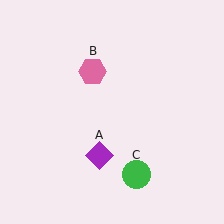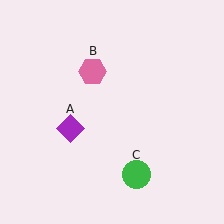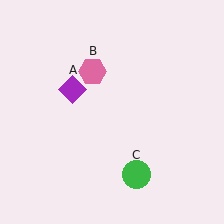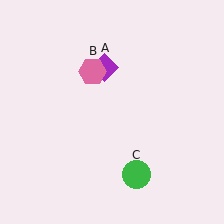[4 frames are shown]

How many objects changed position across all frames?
1 object changed position: purple diamond (object A).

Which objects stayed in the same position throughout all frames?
Pink hexagon (object B) and green circle (object C) remained stationary.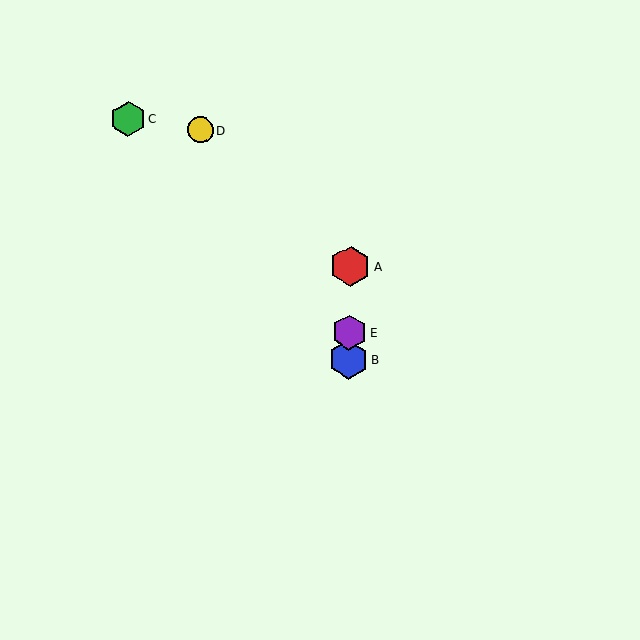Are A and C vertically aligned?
No, A is at x≈350 and C is at x≈128.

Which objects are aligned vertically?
Objects A, B, E are aligned vertically.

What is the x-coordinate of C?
Object C is at x≈128.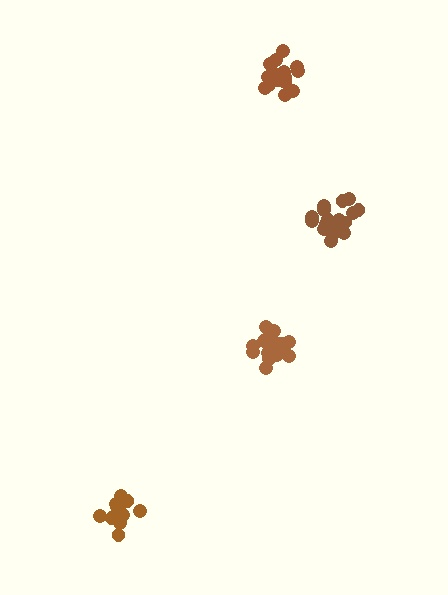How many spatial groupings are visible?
There are 4 spatial groupings.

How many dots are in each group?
Group 1: 20 dots, Group 2: 20 dots, Group 3: 18 dots, Group 4: 14 dots (72 total).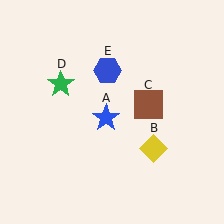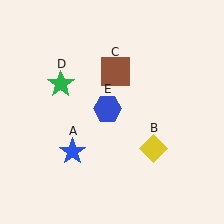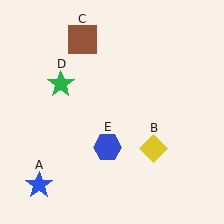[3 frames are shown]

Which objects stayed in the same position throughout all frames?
Yellow diamond (object B) and green star (object D) remained stationary.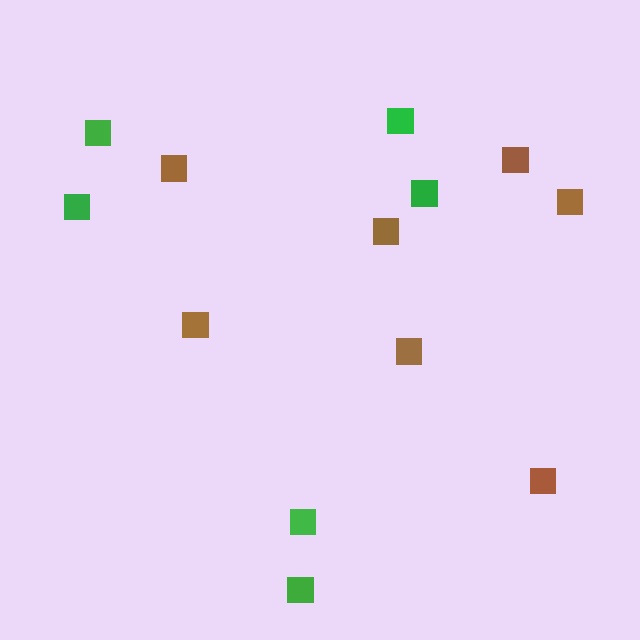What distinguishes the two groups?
There are 2 groups: one group of brown squares (7) and one group of green squares (6).